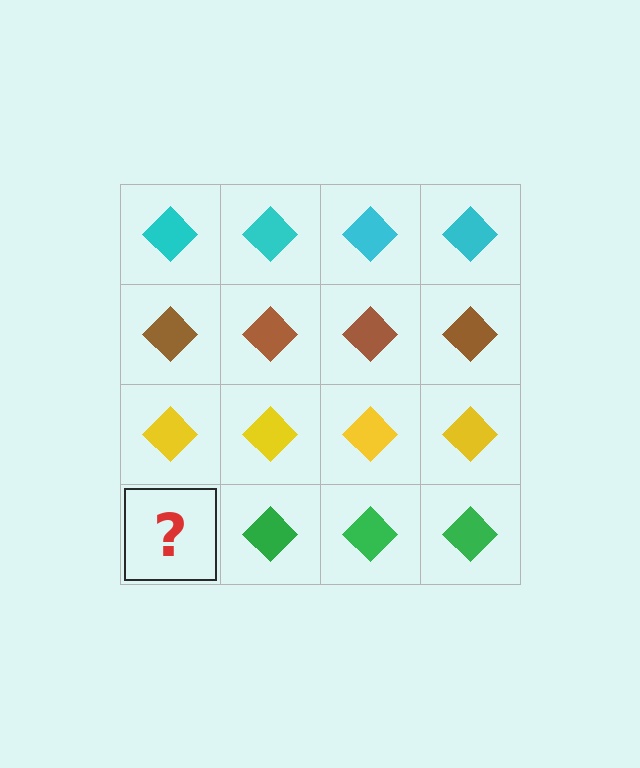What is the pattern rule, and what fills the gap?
The rule is that each row has a consistent color. The gap should be filled with a green diamond.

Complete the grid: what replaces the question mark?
The question mark should be replaced with a green diamond.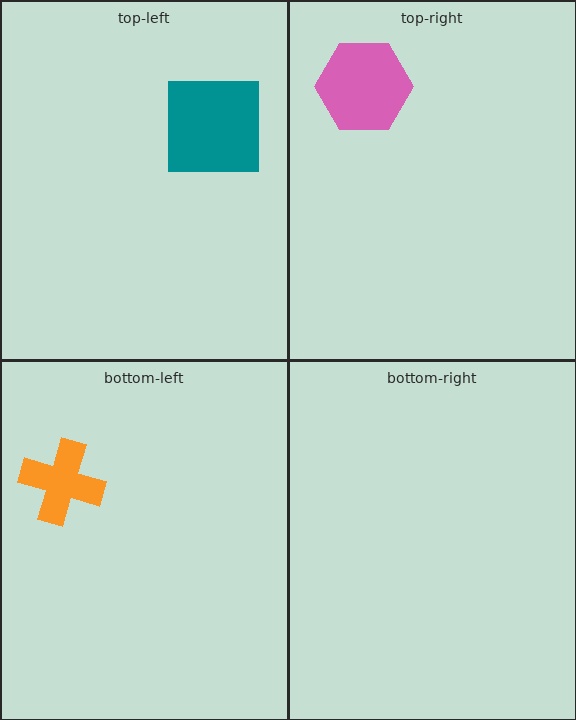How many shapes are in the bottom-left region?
1.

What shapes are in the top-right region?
The pink hexagon.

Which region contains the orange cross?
The bottom-left region.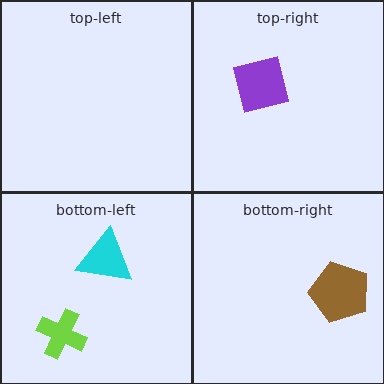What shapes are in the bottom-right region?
The brown pentagon.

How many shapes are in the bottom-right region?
1.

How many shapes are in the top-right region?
1.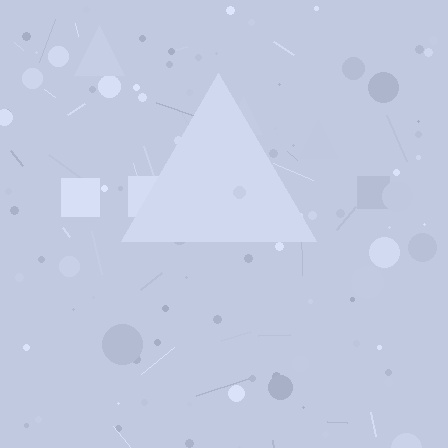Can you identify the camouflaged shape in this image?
The camouflaged shape is a triangle.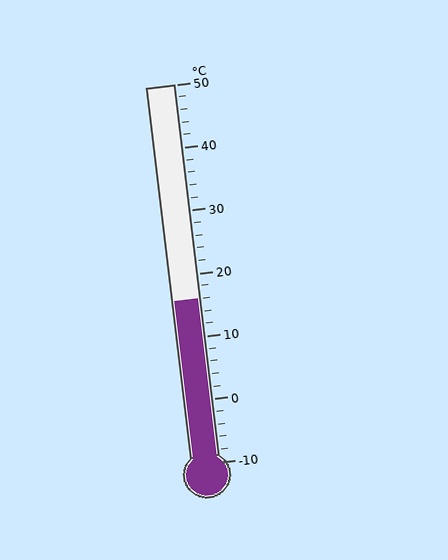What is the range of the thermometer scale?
The thermometer scale ranges from -10°C to 50°C.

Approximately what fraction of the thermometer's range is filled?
The thermometer is filled to approximately 45% of its range.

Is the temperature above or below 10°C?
The temperature is above 10°C.